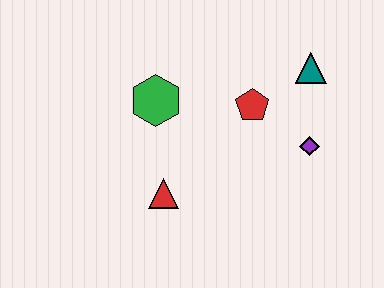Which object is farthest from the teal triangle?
The red triangle is farthest from the teal triangle.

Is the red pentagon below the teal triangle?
Yes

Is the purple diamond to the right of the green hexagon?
Yes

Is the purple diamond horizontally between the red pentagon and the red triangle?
No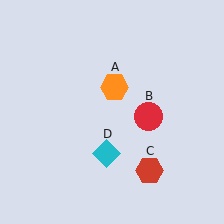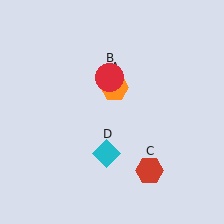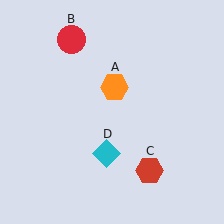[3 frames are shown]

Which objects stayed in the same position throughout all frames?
Orange hexagon (object A) and red hexagon (object C) and cyan diamond (object D) remained stationary.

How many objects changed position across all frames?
1 object changed position: red circle (object B).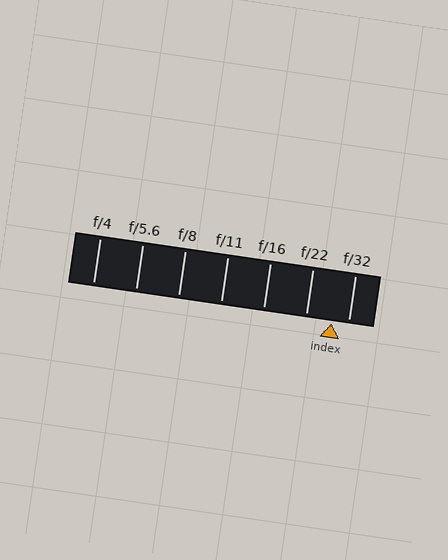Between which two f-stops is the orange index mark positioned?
The index mark is between f/22 and f/32.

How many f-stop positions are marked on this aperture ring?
There are 7 f-stop positions marked.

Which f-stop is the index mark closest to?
The index mark is closest to f/32.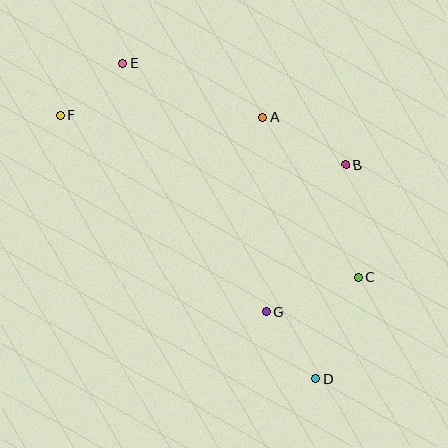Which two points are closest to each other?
Points E and F are closest to each other.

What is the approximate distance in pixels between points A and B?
The distance between A and B is approximately 96 pixels.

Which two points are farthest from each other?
Points D and E are farthest from each other.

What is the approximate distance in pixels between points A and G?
The distance between A and G is approximately 194 pixels.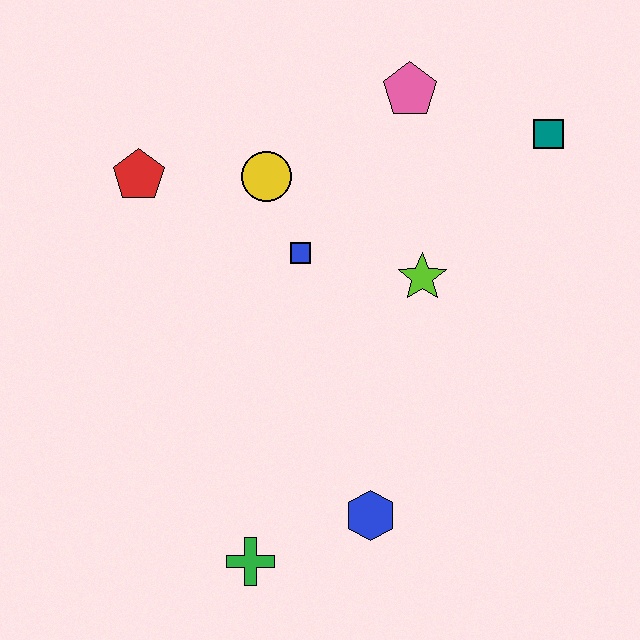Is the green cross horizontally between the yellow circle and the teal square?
No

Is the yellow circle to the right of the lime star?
No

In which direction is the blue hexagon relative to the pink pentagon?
The blue hexagon is below the pink pentagon.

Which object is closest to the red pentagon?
The yellow circle is closest to the red pentagon.